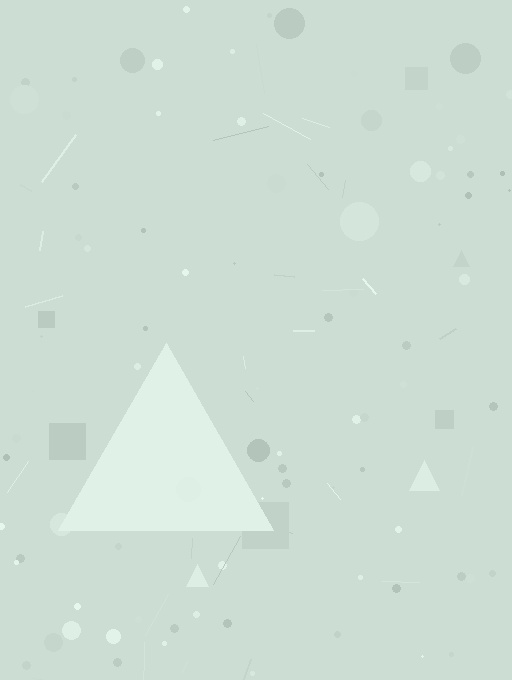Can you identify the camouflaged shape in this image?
The camouflaged shape is a triangle.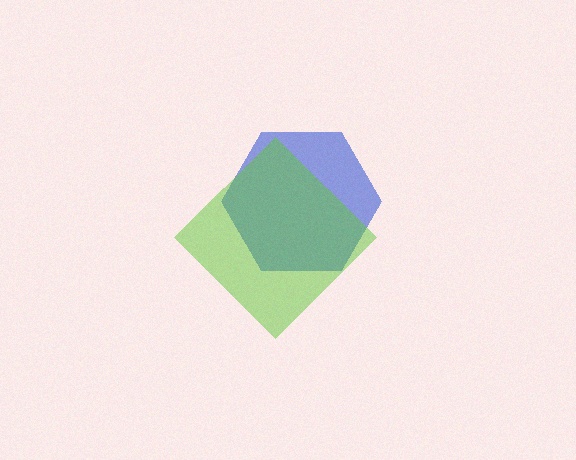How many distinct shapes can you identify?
There are 2 distinct shapes: a blue hexagon, a lime diamond.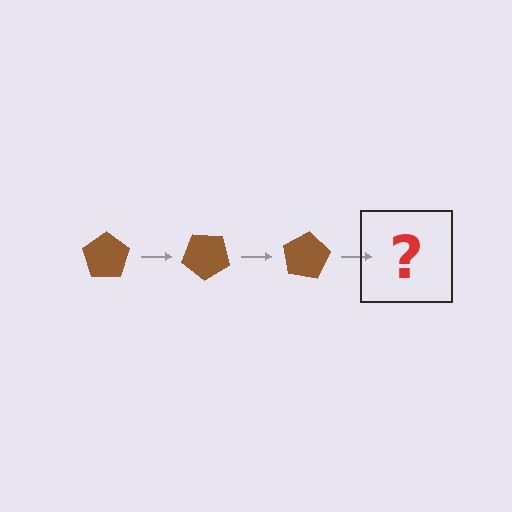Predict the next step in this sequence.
The next step is a brown pentagon rotated 120 degrees.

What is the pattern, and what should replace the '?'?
The pattern is that the pentagon rotates 40 degrees each step. The '?' should be a brown pentagon rotated 120 degrees.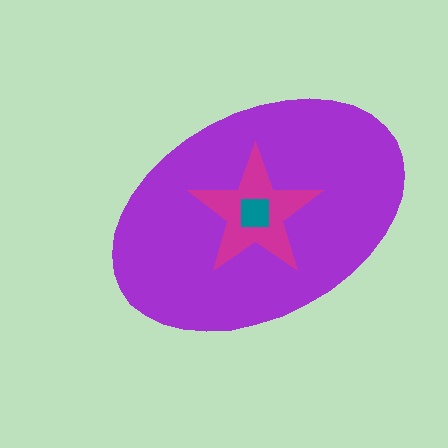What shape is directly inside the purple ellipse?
The magenta star.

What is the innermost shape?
The teal square.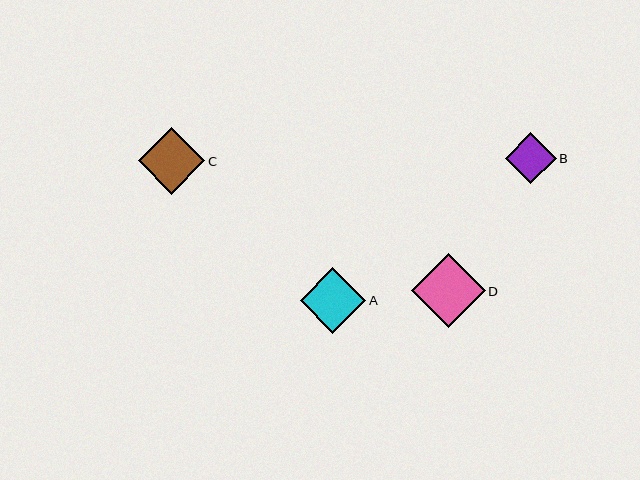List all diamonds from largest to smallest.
From largest to smallest: D, C, A, B.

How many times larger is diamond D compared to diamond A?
Diamond D is approximately 1.1 times the size of diamond A.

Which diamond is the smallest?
Diamond B is the smallest with a size of approximately 51 pixels.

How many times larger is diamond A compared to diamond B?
Diamond A is approximately 1.3 times the size of diamond B.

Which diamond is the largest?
Diamond D is the largest with a size of approximately 74 pixels.